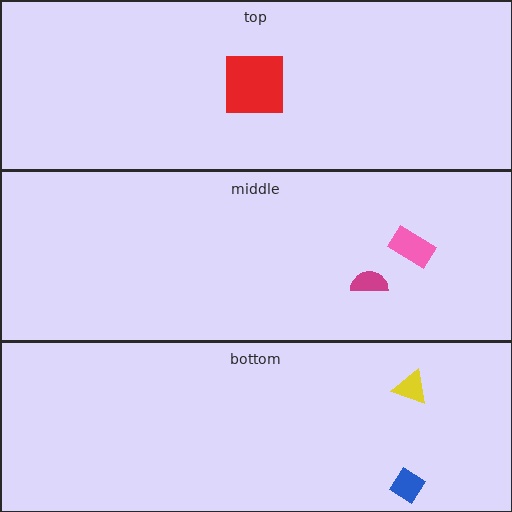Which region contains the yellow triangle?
The bottom region.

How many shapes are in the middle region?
2.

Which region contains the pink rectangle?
The middle region.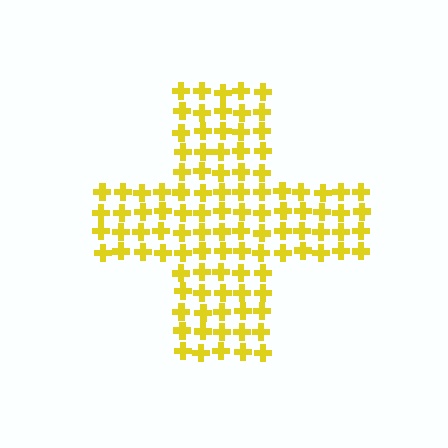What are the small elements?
The small elements are crosses.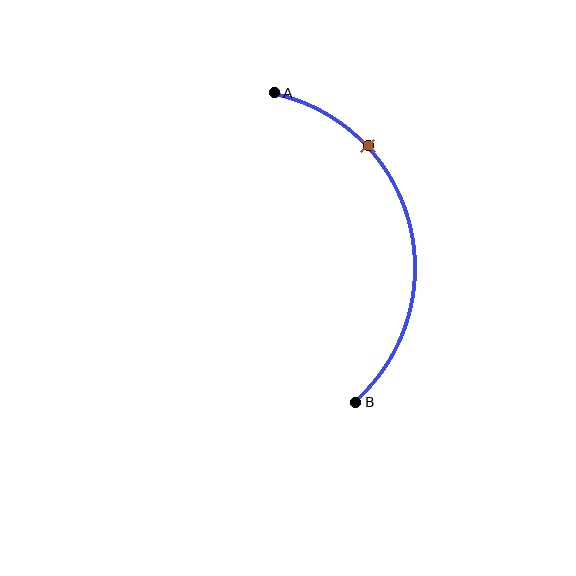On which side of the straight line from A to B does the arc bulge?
The arc bulges to the right of the straight line connecting A and B.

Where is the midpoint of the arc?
The arc midpoint is the point on the curve farthest from the straight line joining A and B. It sits to the right of that line.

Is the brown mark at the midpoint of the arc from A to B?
No. The brown mark lies on the arc but is closer to endpoint A. The arc midpoint would be at the point on the curve equidistant along the arc from both A and B.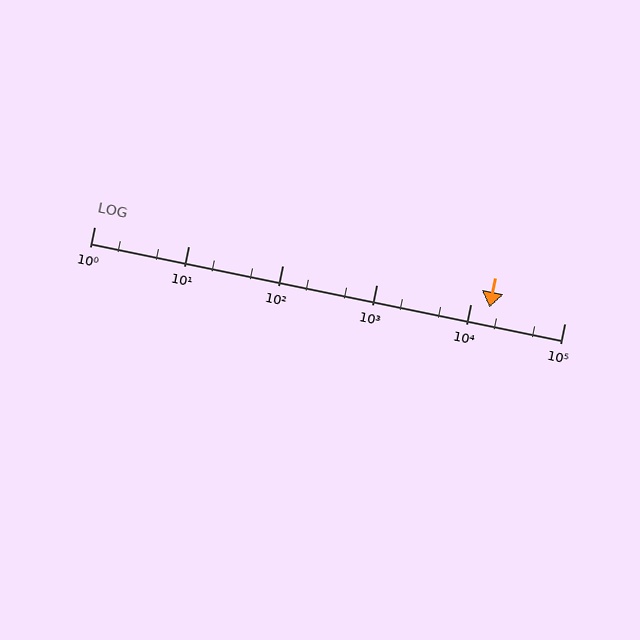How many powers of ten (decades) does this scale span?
The scale spans 5 decades, from 1 to 100000.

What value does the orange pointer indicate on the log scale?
The pointer indicates approximately 16000.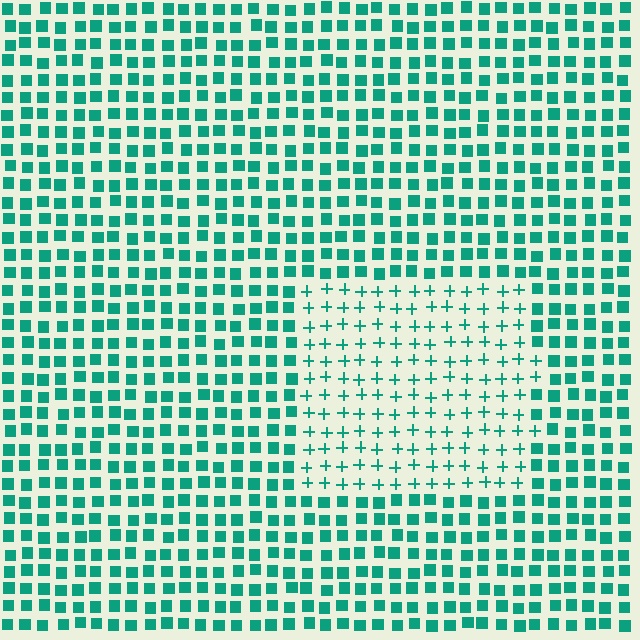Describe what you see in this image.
The image is filled with small teal elements arranged in a uniform grid. A rectangle-shaped region contains plus signs, while the surrounding area contains squares. The boundary is defined purely by the change in element shape.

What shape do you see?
I see a rectangle.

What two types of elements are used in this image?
The image uses plus signs inside the rectangle region and squares outside it.